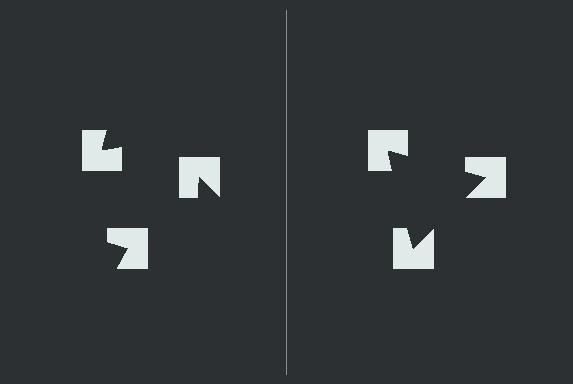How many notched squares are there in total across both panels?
6 — 3 on each side.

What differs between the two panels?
The notched squares are positioned identically on both sides; only the wedge orientations differ. On the right they align to a triangle; on the left they are misaligned.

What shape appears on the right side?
An illusory triangle.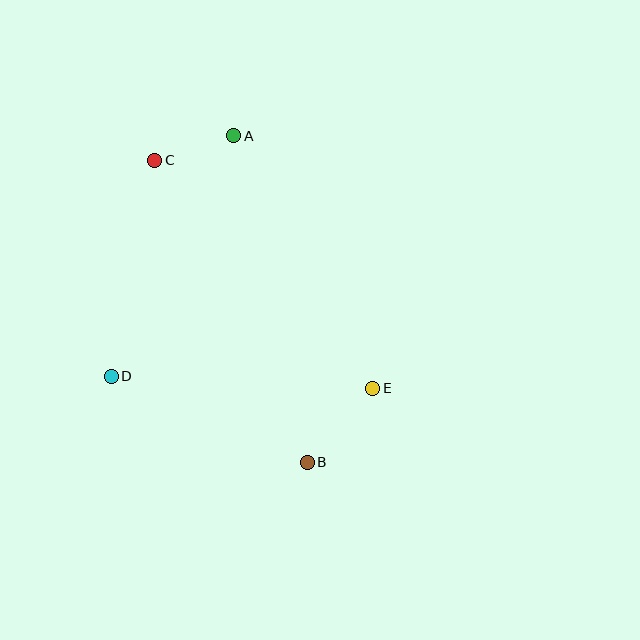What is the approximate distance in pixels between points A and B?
The distance between A and B is approximately 335 pixels.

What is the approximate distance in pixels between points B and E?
The distance between B and E is approximately 99 pixels.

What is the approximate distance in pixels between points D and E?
The distance between D and E is approximately 262 pixels.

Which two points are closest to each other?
Points A and C are closest to each other.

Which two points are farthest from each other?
Points B and C are farthest from each other.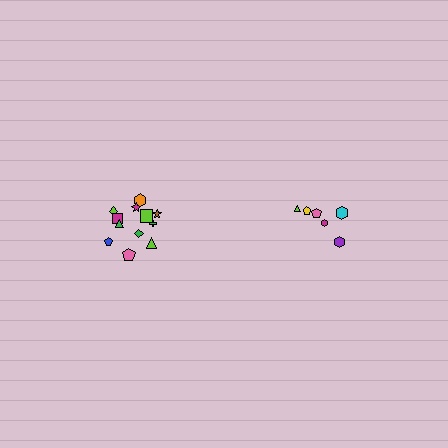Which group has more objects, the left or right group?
The left group.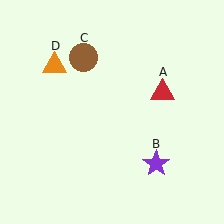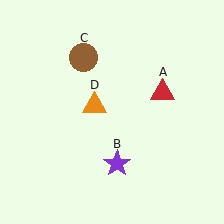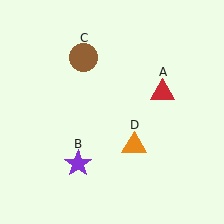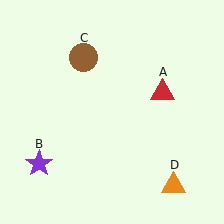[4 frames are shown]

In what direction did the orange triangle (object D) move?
The orange triangle (object D) moved down and to the right.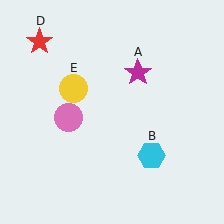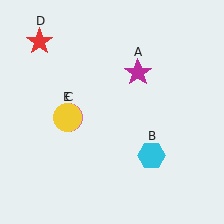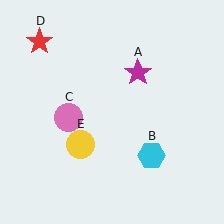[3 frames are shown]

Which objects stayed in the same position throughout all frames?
Magenta star (object A) and cyan hexagon (object B) and pink circle (object C) and red star (object D) remained stationary.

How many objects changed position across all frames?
1 object changed position: yellow circle (object E).